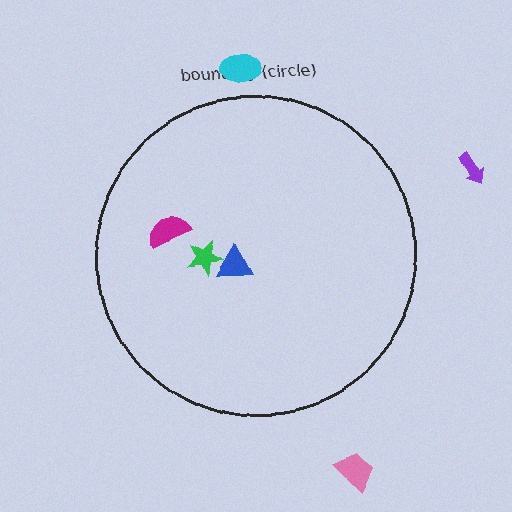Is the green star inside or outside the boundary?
Inside.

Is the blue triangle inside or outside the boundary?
Inside.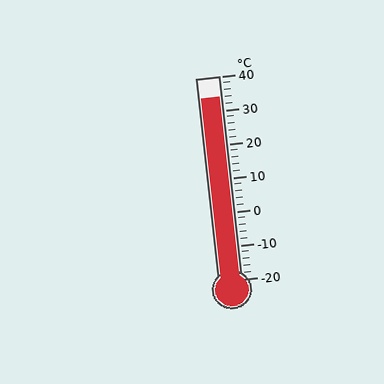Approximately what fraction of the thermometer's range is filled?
The thermometer is filled to approximately 90% of its range.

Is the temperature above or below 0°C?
The temperature is above 0°C.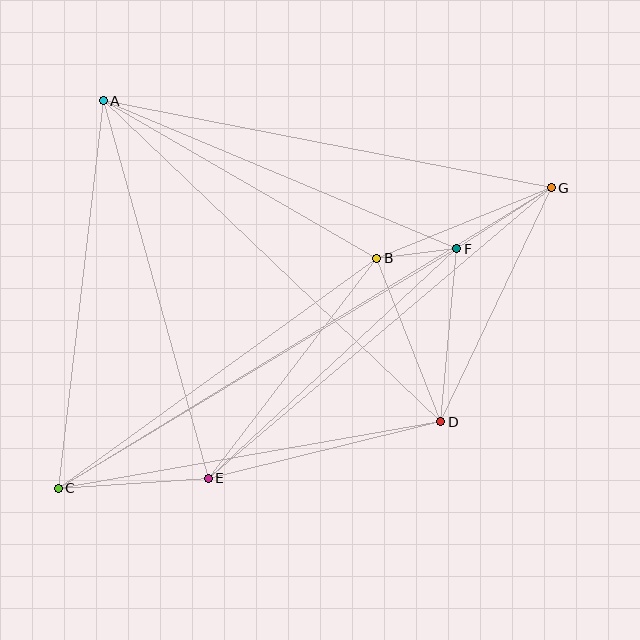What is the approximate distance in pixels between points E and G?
The distance between E and G is approximately 450 pixels.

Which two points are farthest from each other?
Points C and G are farthest from each other.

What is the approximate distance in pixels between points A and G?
The distance between A and G is approximately 457 pixels.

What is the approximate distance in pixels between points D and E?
The distance between D and E is approximately 239 pixels.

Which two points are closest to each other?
Points B and F are closest to each other.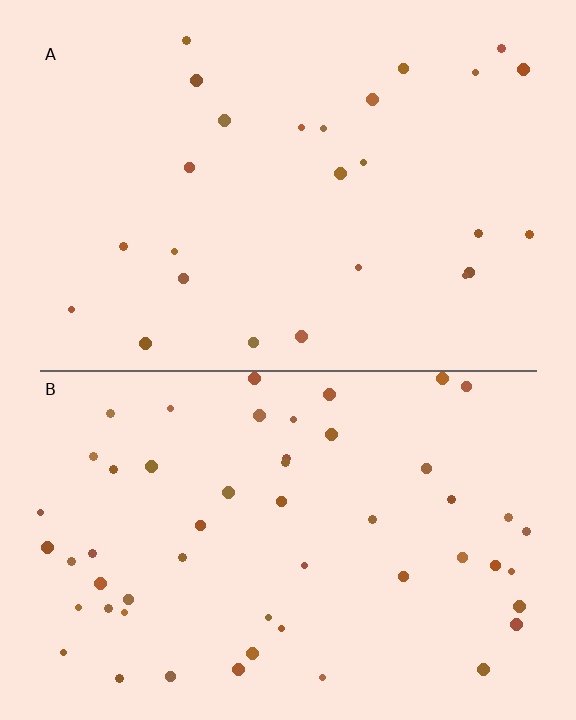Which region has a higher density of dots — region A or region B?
B (the bottom).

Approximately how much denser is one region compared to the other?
Approximately 2.0× — region B over region A.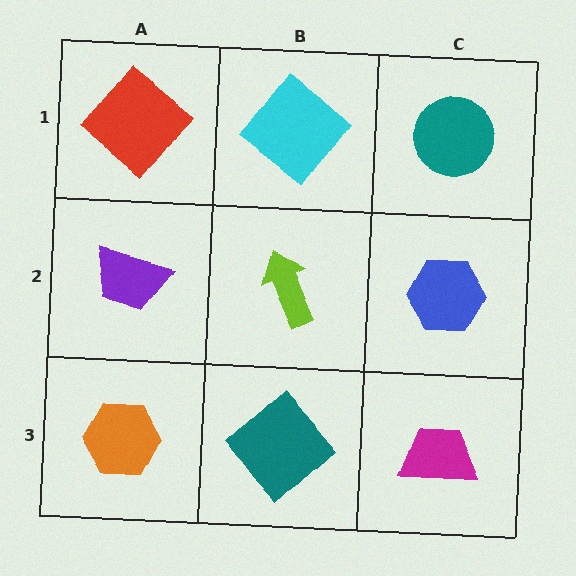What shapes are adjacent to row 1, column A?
A purple trapezoid (row 2, column A), a cyan diamond (row 1, column B).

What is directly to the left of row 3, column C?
A teal diamond.